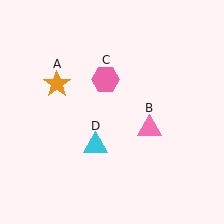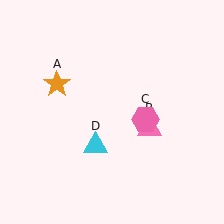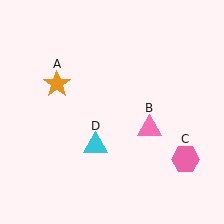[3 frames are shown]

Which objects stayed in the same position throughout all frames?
Orange star (object A) and pink triangle (object B) and cyan triangle (object D) remained stationary.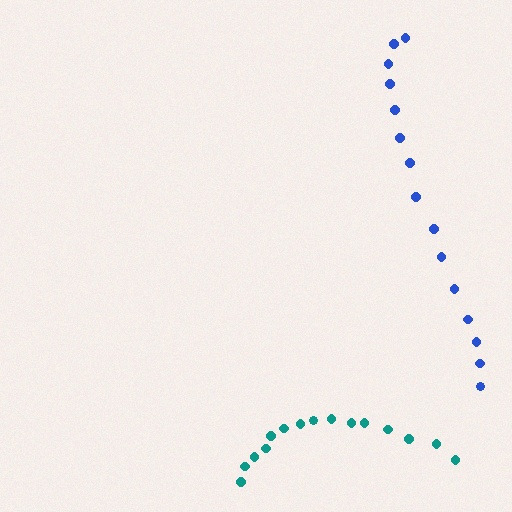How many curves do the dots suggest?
There are 2 distinct paths.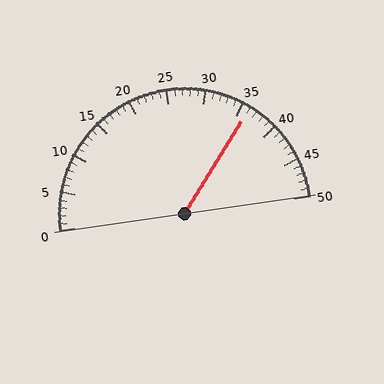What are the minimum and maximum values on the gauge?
The gauge ranges from 0 to 50.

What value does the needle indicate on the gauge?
The needle indicates approximately 36.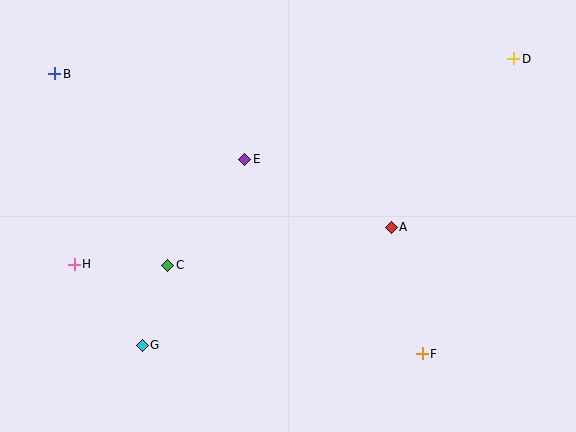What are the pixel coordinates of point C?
Point C is at (168, 265).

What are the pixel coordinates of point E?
Point E is at (245, 159).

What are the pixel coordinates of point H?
Point H is at (74, 264).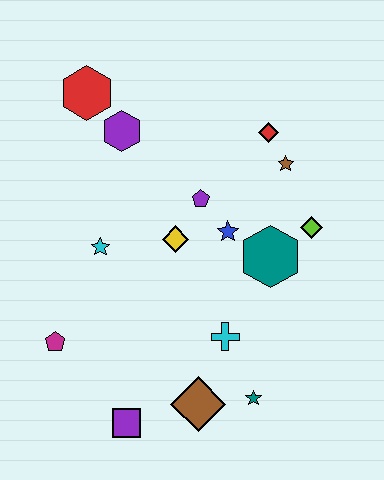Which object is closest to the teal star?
The brown diamond is closest to the teal star.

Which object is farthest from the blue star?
The purple square is farthest from the blue star.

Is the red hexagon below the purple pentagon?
No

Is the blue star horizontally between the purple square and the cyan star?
No